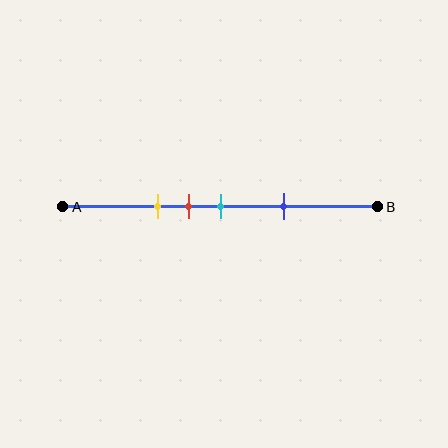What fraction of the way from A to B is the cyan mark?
The cyan mark is approximately 50% (0.5) of the way from A to B.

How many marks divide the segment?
There are 4 marks dividing the segment.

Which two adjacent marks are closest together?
The red and cyan marks are the closest adjacent pair.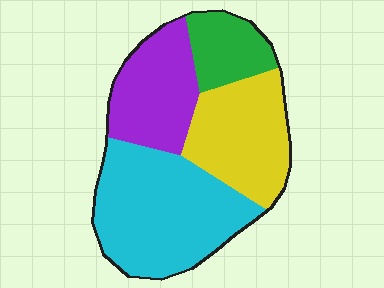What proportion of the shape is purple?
Purple takes up less than a quarter of the shape.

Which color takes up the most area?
Cyan, at roughly 40%.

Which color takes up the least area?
Green, at roughly 15%.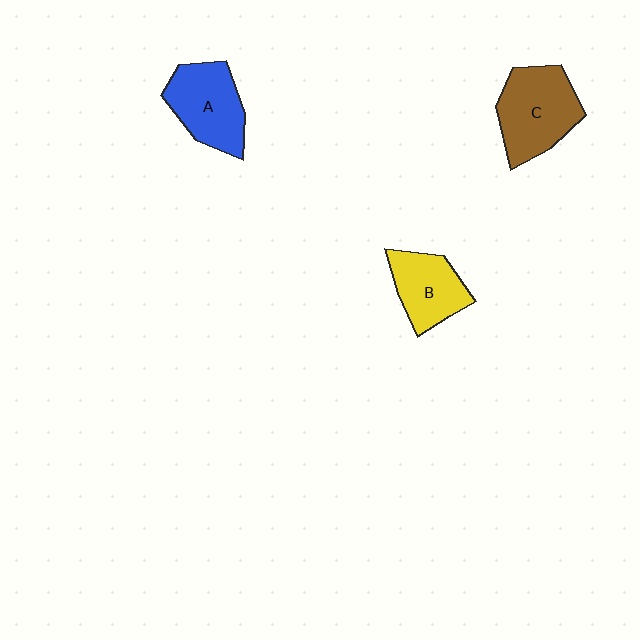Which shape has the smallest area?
Shape B (yellow).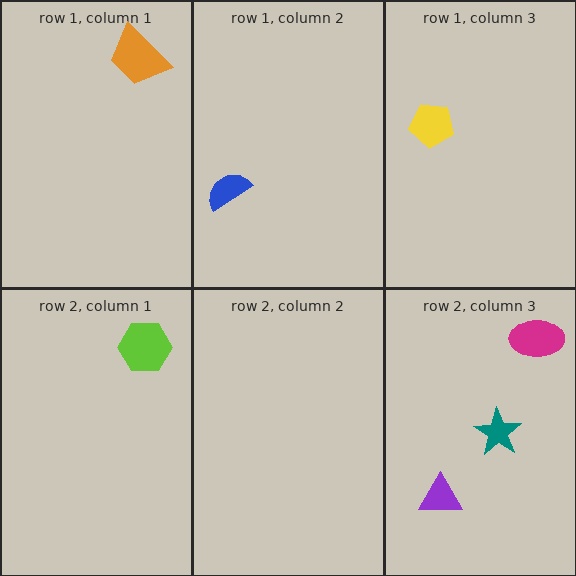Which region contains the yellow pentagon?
The row 1, column 3 region.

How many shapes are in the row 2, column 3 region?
3.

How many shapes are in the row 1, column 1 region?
1.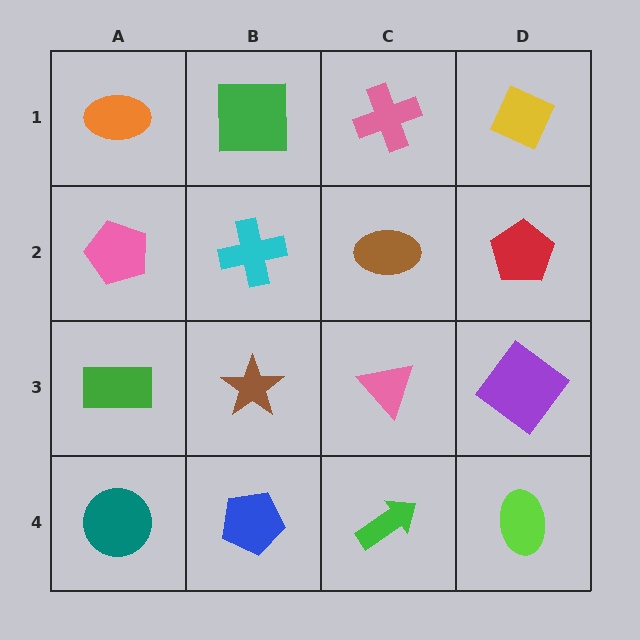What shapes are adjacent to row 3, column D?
A red pentagon (row 2, column D), a lime ellipse (row 4, column D), a pink triangle (row 3, column C).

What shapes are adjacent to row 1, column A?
A pink pentagon (row 2, column A), a green square (row 1, column B).